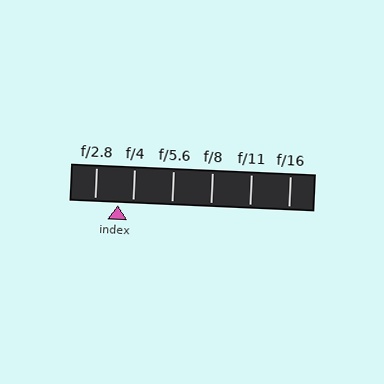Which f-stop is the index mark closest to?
The index mark is closest to f/4.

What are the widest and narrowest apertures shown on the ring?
The widest aperture shown is f/2.8 and the narrowest is f/16.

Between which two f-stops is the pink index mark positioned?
The index mark is between f/2.8 and f/4.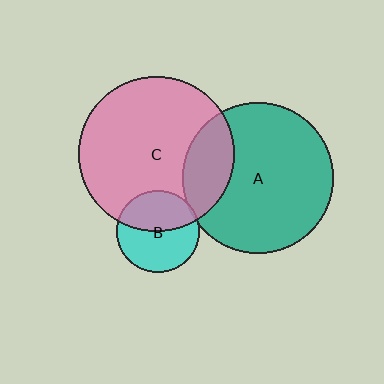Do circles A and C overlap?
Yes.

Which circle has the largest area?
Circle C (pink).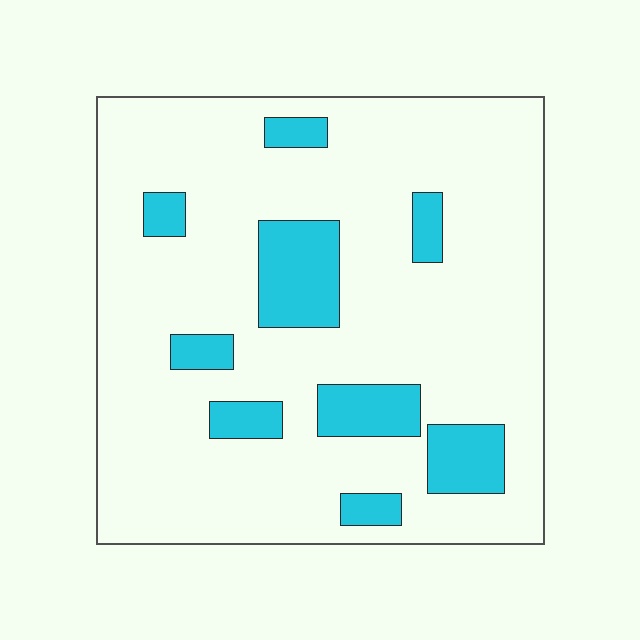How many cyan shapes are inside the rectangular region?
9.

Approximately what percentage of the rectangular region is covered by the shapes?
Approximately 15%.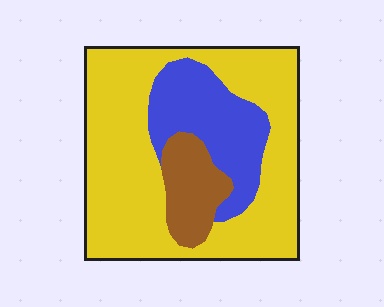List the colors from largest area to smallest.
From largest to smallest: yellow, blue, brown.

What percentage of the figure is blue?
Blue takes up about one fifth (1/5) of the figure.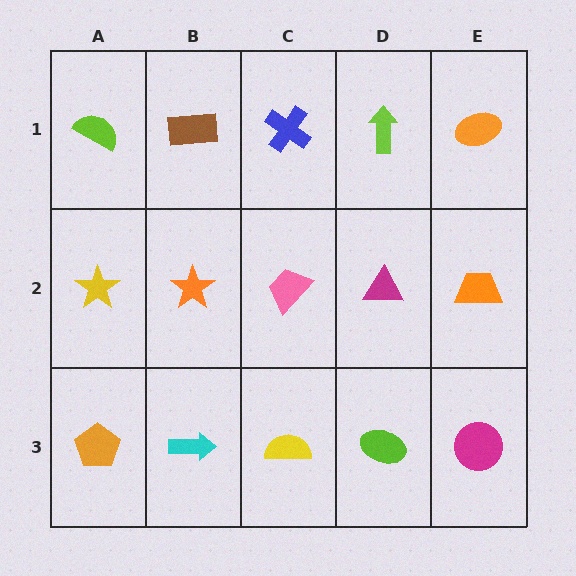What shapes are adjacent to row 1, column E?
An orange trapezoid (row 2, column E), a lime arrow (row 1, column D).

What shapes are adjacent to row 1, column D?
A magenta triangle (row 2, column D), a blue cross (row 1, column C), an orange ellipse (row 1, column E).